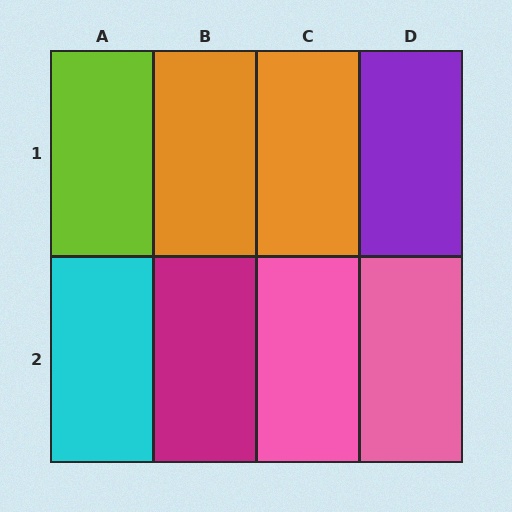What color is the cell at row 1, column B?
Orange.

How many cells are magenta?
1 cell is magenta.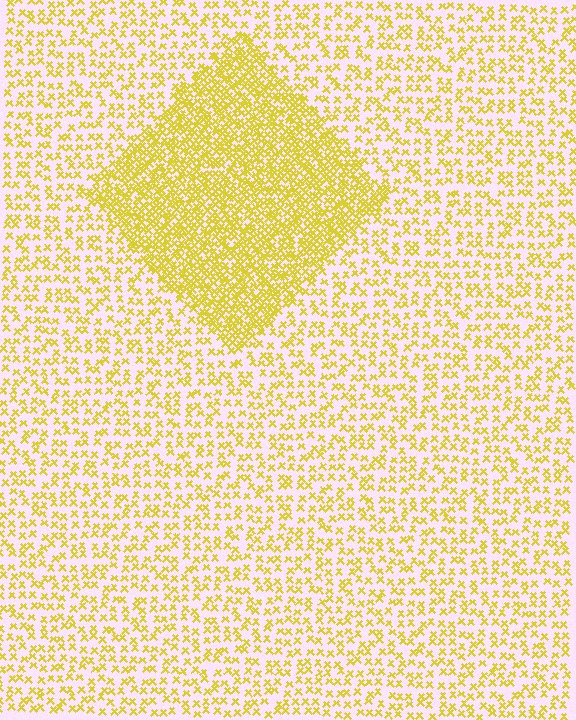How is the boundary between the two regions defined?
The boundary is defined by a change in element density (approximately 2.4x ratio). All elements are the same color, size, and shape.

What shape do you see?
I see a diamond.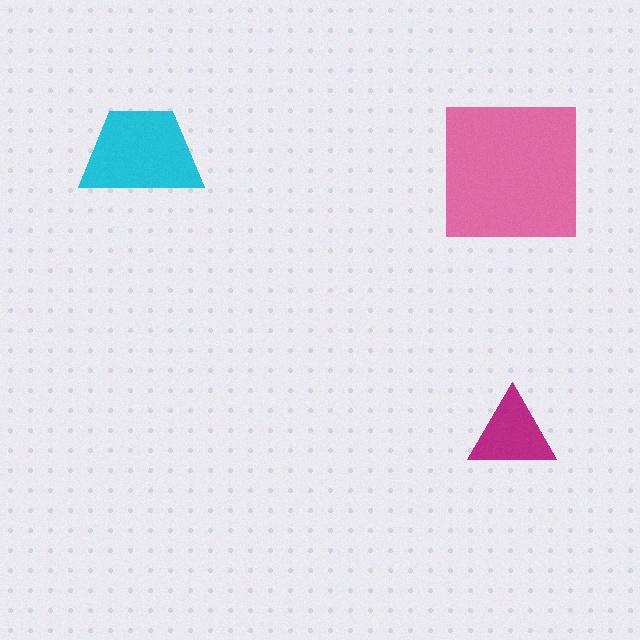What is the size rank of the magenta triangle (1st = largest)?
3rd.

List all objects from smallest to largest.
The magenta triangle, the cyan trapezoid, the pink square.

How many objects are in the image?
There are 3 objects in the image.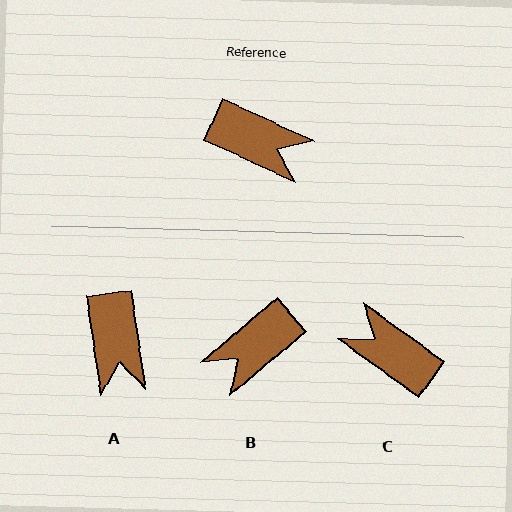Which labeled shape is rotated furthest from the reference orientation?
C, about 169 degrees away.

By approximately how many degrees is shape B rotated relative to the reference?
Approximately 115 degrees clockwise.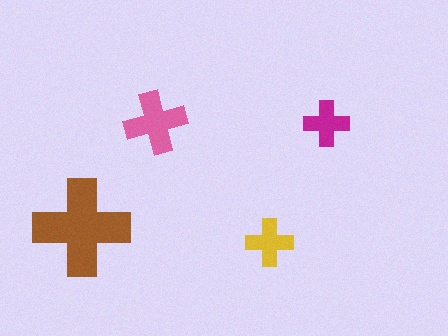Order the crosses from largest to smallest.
the brown one, the pink one, the yellow one, the magenta one.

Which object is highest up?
The pink cross is topmost.